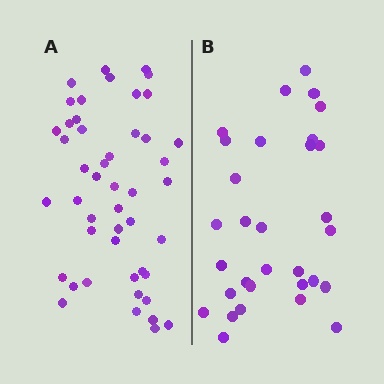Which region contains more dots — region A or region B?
Region A (the left region) has more dots.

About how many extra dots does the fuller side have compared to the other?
Region A has approximately 15 more dots than region B.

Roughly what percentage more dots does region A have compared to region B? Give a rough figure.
About 50% more.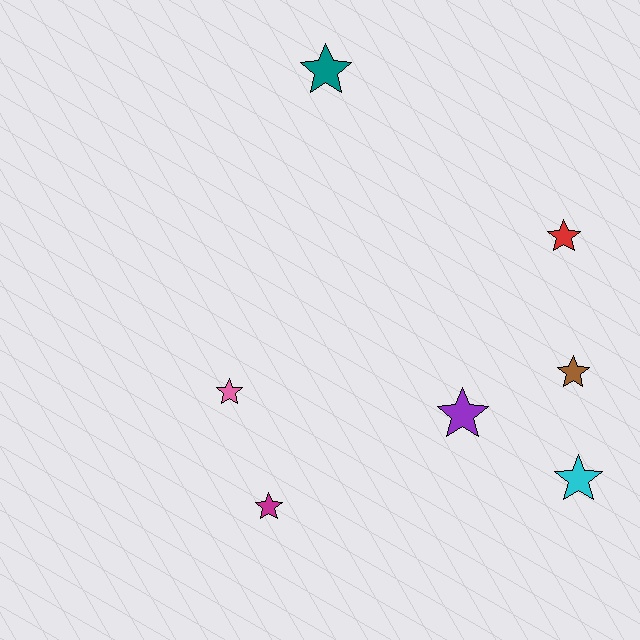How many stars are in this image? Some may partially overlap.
There are 7 stars.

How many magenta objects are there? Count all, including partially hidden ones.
There is 1 magenta object.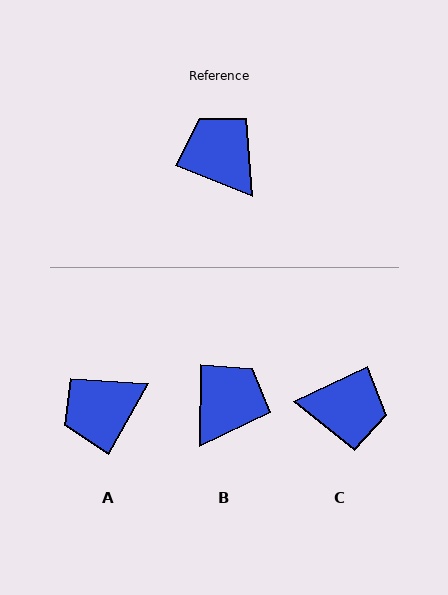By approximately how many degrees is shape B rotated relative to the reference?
Approximately 68 degrees clockwise.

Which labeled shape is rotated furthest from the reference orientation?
C, about 132 degrees away.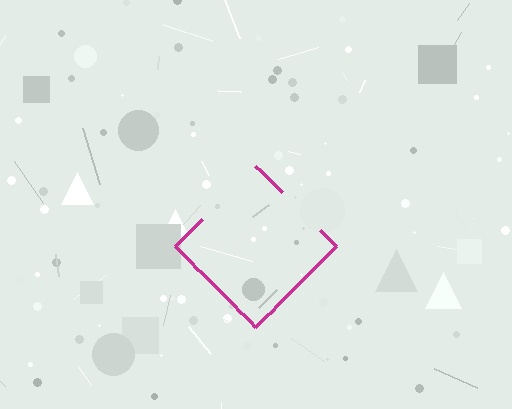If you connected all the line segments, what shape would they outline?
They would outline a diamond.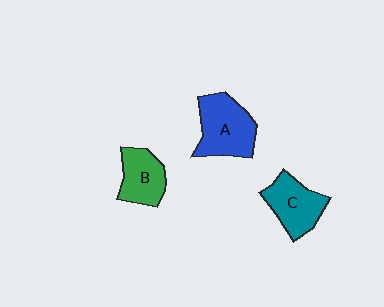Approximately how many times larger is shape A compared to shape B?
Approximately 1.4 times.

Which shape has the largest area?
Shape A (blue).